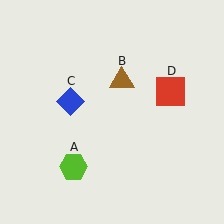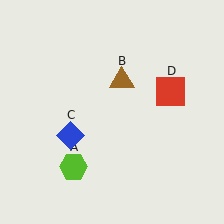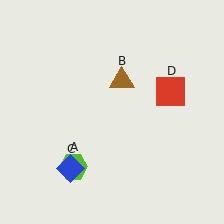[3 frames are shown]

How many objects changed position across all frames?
1 object changed position: blue diamond (object C).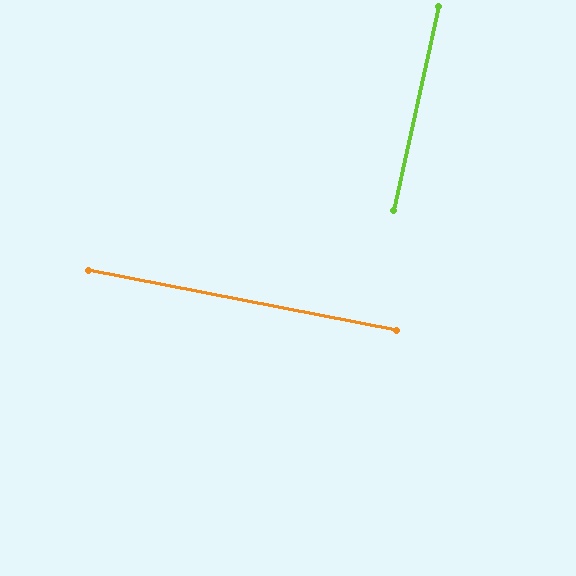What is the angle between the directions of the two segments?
Approximately 89 degrees.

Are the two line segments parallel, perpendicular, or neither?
Perpendicular — they meet at approximately 89°.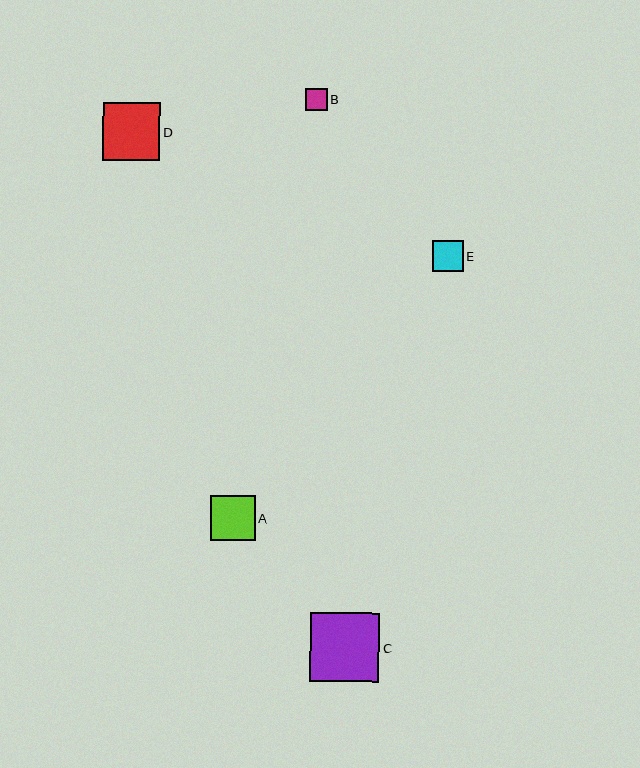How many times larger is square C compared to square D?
Square C is approximately 1.2 times the size of square D.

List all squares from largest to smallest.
From largest to smallest: C, D, A, E, B.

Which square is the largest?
Square C is the largest with a size of approximately 69 pixels.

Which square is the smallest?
Square B is the smallest with a size of approximately 22 pixels.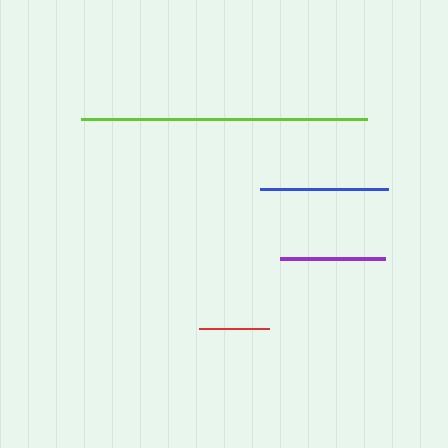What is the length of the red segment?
The red segment is approximately 70 pixels long.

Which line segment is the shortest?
The red line is the shortest at approximately 70 pixels.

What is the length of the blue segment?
The blue segment is approximately 129 pixels long.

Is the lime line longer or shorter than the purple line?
The lime line is longer than the purple line.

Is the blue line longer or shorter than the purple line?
The blue line is longer than the purple line.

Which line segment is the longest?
The lime line is the longest at approximately 285 pixels.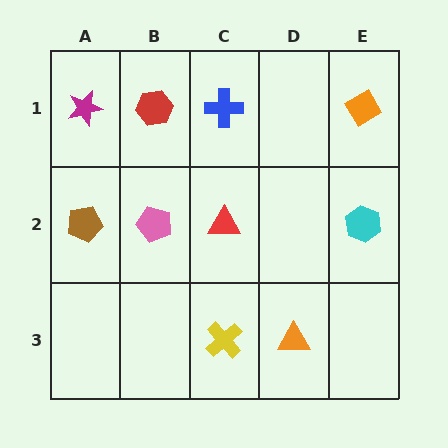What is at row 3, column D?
An orange triangle.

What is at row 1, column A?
A magenta star.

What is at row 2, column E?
A cyan hexagon.